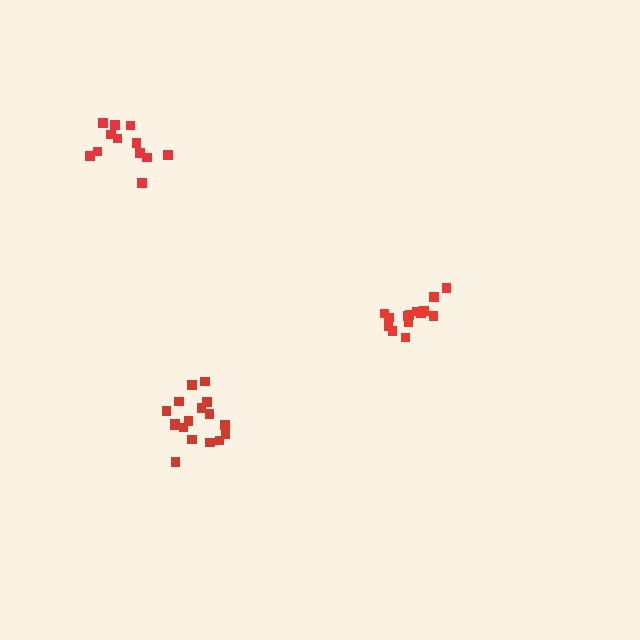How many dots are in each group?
Group 1: 17 dots, Group 2: 14 dots, Group 3: 12 dots (43 total).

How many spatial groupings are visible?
There are 3 spatial groupings.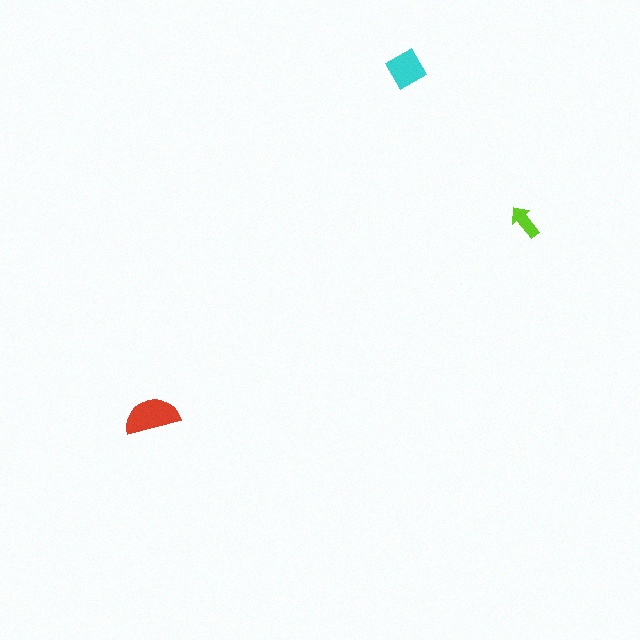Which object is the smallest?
The lime arrow.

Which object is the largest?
The red semicircle.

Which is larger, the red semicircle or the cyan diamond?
The red semicircle.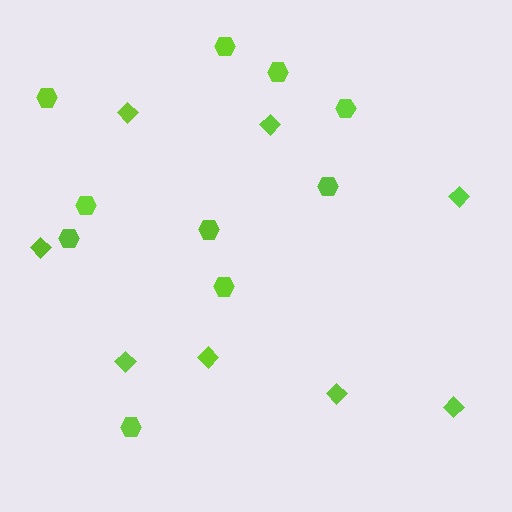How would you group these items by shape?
There are 2 groups: one group of diamonds (8) and one group of hexagons (10).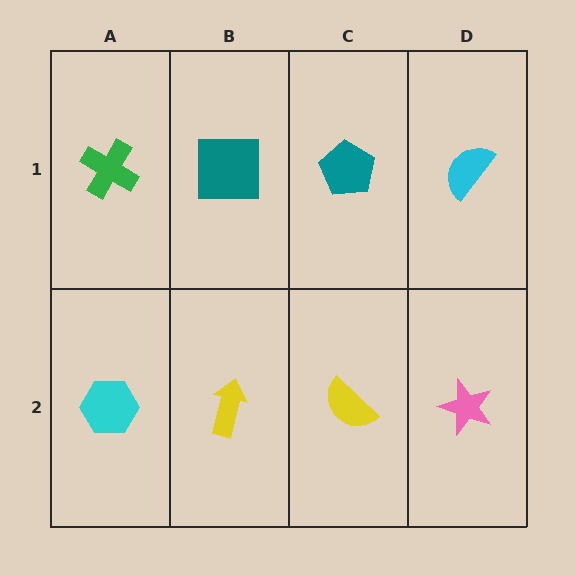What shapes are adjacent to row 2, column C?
A teal pentagon (row 1, column C), a yellow arrow (row 2, column B), a pink star (row 2, column D).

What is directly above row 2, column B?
A teal square.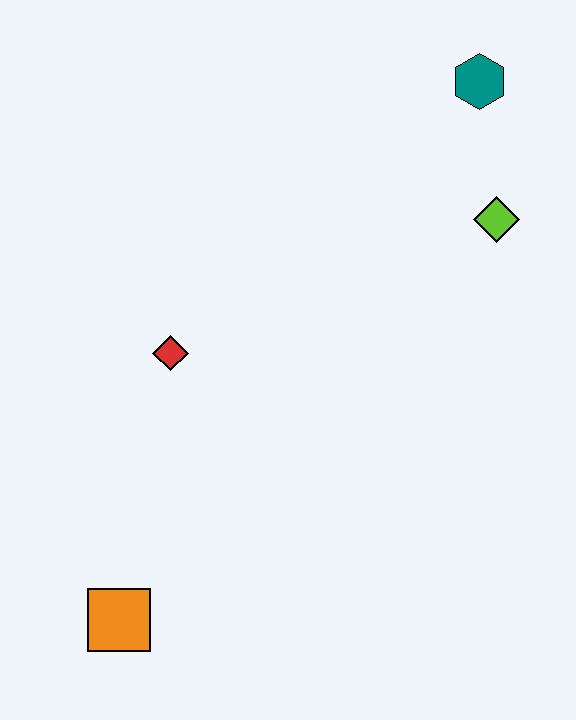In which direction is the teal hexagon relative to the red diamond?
The teal hexagon is to the right of the red diamond.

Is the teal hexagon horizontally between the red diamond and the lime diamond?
Yes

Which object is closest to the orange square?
The red diamond is closest to the orange square.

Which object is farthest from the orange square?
The teal hexagon is farthest from the orange square.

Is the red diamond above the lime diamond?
No